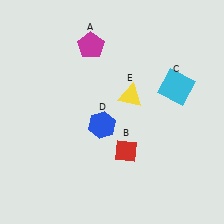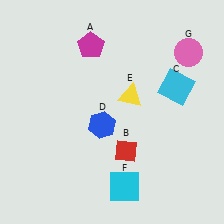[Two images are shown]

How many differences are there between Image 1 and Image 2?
There are 2 differences between the two images.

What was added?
A cyan square (F), a pink circle (G) were added in Image 2.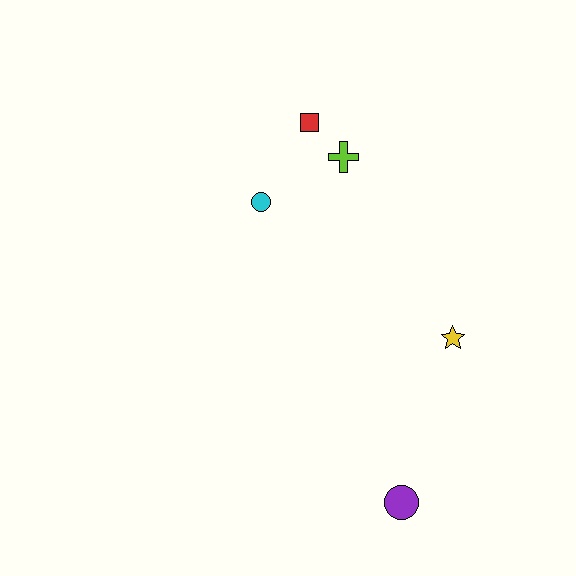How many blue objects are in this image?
There are no blue objects.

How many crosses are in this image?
There is 1 cross.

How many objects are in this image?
There are 5 objects.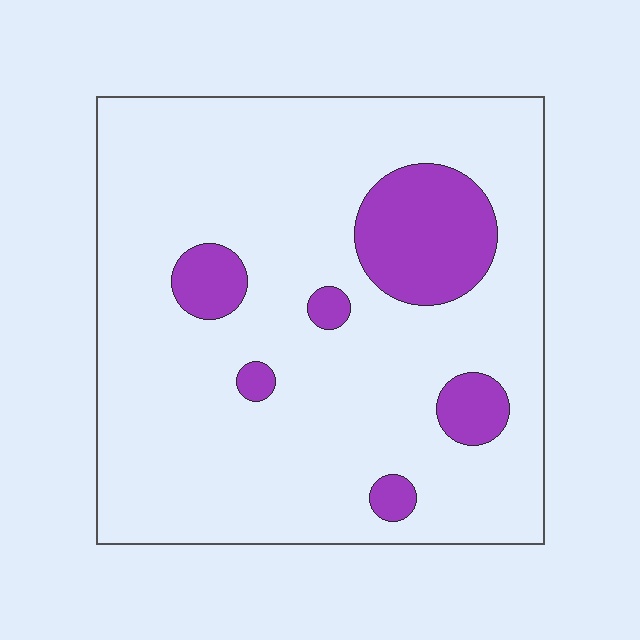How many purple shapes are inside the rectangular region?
6.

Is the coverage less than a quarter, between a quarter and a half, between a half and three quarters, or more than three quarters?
Less than a quarter.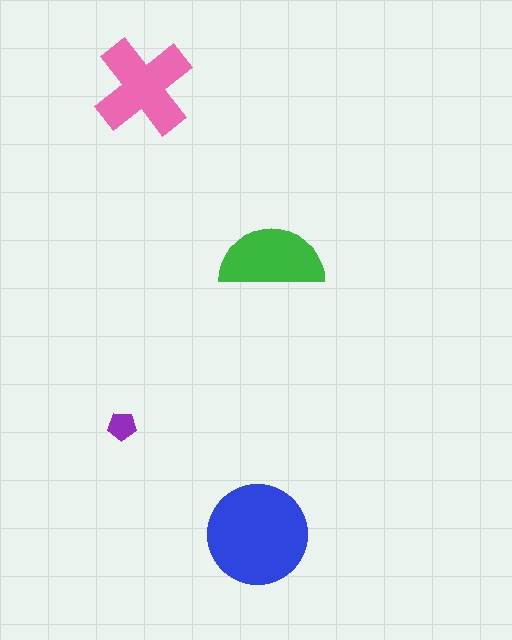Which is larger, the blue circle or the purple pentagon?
The blue circle.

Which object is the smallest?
The purple pentagon.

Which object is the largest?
The blue circle.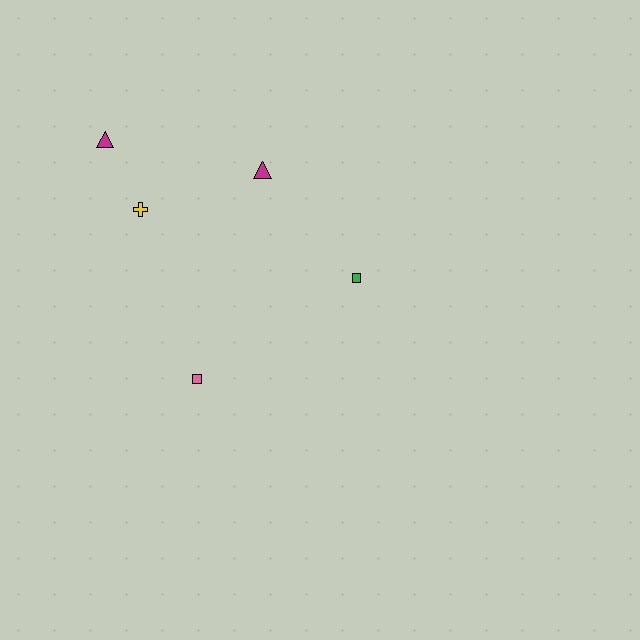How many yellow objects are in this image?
There is 1 yellow object.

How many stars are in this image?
There are no stars.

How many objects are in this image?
There are 5 objects.